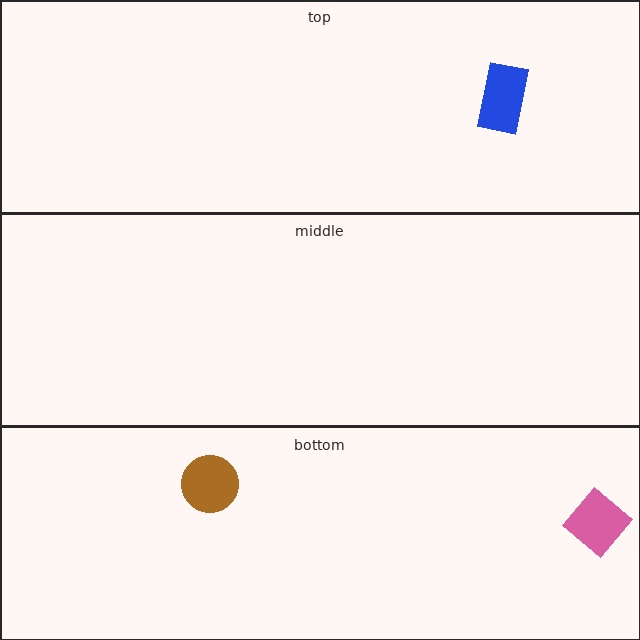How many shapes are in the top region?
1.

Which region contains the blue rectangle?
The top region.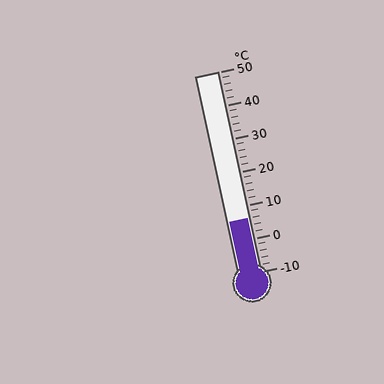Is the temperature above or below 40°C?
The temperature is below 40°C.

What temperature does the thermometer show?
The thermometer shows approximately 6°C.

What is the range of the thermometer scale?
The thermometer scale ranges from -10°C to 50°C.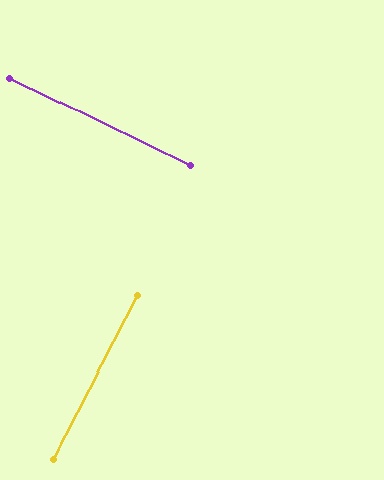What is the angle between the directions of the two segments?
Approximately 89 degrees.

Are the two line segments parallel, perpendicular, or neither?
Perpendicular — they meet at approximately 89°.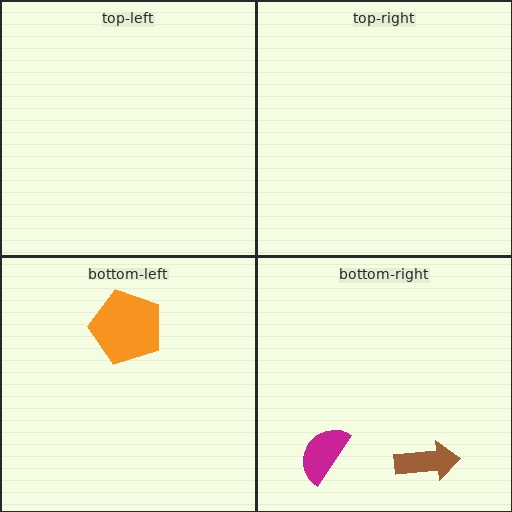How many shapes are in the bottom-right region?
2.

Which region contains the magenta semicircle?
The bottom-right region.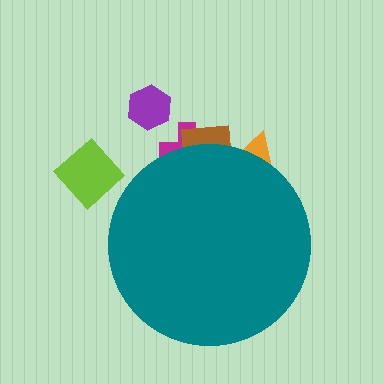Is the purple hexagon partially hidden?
No, the purple hexagon is fully visible.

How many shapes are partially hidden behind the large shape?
3 shapes are partially hidden.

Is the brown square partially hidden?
Yes, the brown square is partially hidden behind the teal circle.